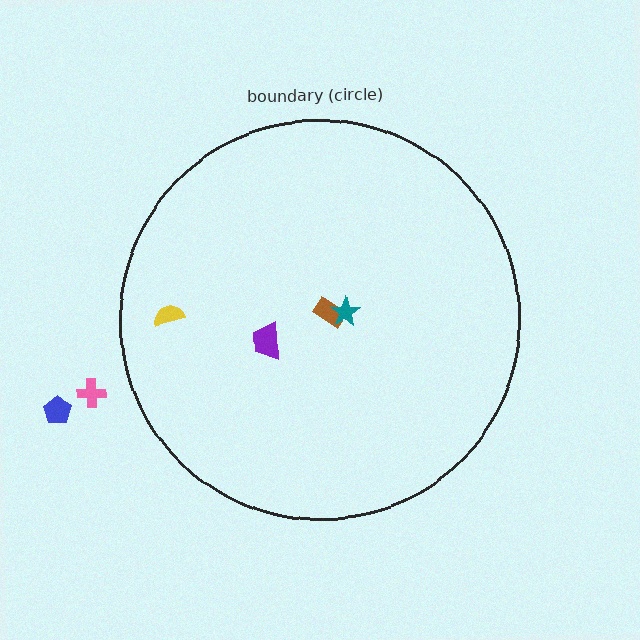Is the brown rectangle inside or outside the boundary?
Inside.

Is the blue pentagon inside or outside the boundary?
Outside.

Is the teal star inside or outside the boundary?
Inside.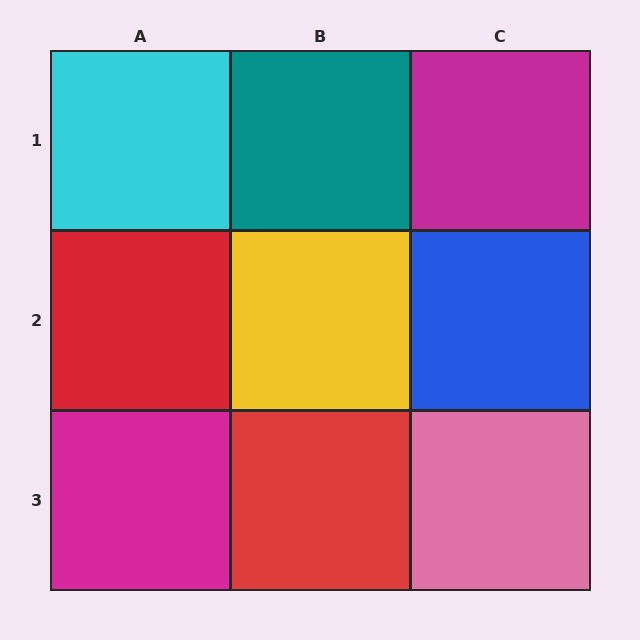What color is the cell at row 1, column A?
Cyan.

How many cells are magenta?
2 cells are magenta.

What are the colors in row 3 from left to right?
Magenta, red, pink.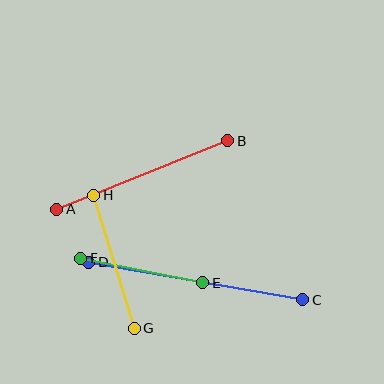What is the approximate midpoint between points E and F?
The midpoint is at approximately (142, 271) pixels.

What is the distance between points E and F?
The distance is approximately 125 pixels.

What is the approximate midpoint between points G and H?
The midpoint is at approximately (114, 262) pixels.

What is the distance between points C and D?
The distance is approximately 217 pixels.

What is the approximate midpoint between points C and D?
The midpoint is at approximately (196, 281) pixels.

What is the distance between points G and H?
The distance is approximately 139 pixels.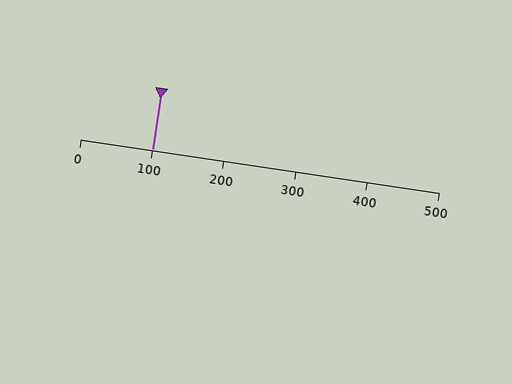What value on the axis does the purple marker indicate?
The marker indicates approximately 100.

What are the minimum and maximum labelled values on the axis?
The axis runs from 0 to 500.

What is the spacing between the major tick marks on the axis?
The major ticks are spaced 100 apart.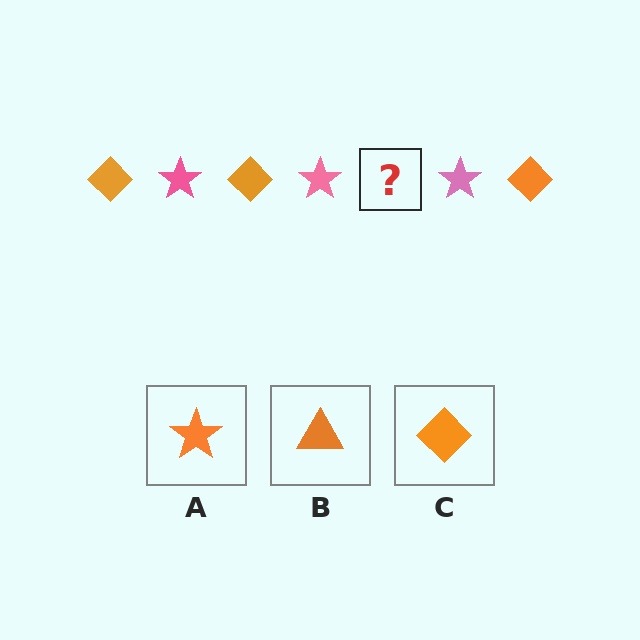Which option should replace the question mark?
Option C.